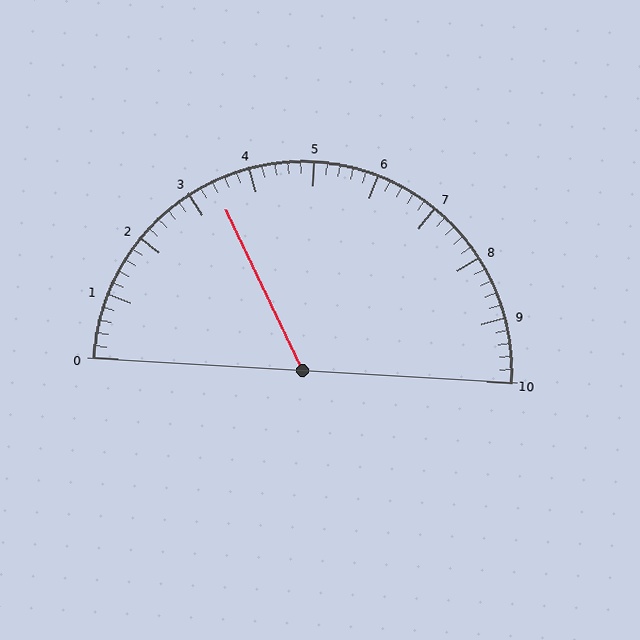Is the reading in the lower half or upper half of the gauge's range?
The reading is in the lower half of the range (0 to 10).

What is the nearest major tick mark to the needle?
The nearest major tick mark is 3.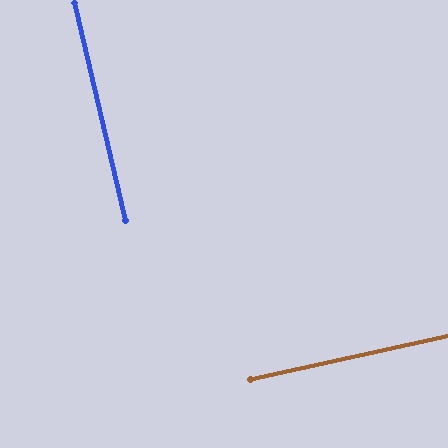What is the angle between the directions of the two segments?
Approximately 89 degrees.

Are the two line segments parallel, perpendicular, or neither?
Perpendicular — they meet at approximately 89°.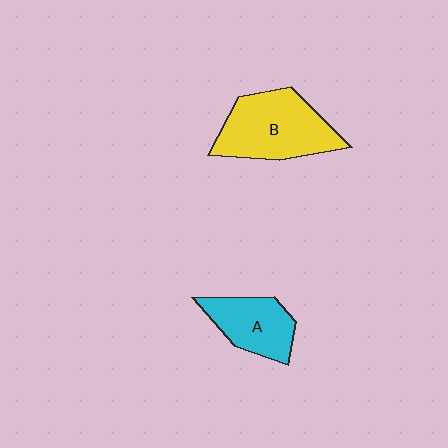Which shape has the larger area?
Shape B (yellow).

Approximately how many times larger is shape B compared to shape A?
Approximately 1.5 times.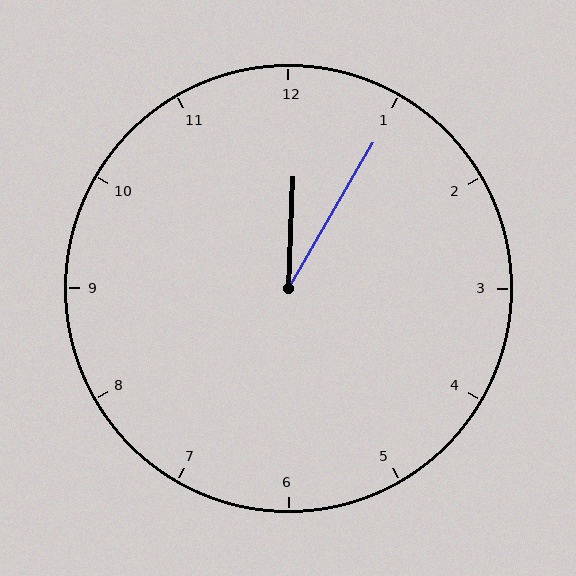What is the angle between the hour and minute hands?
Approximately 28 degrees.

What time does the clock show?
12:05.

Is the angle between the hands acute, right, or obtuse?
It is acute.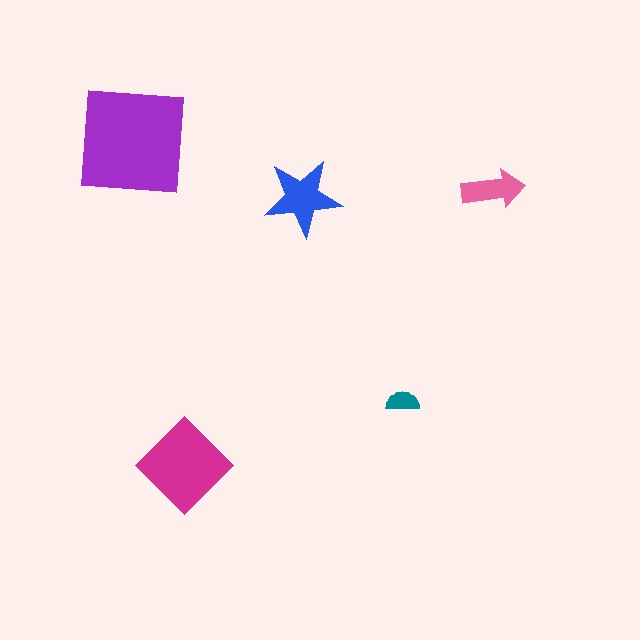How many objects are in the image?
There are 5 objects in the image.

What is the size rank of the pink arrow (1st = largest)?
4th.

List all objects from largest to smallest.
The purple square, the magenta diamond, the blue star, the pink arrow, the teal semicircle.